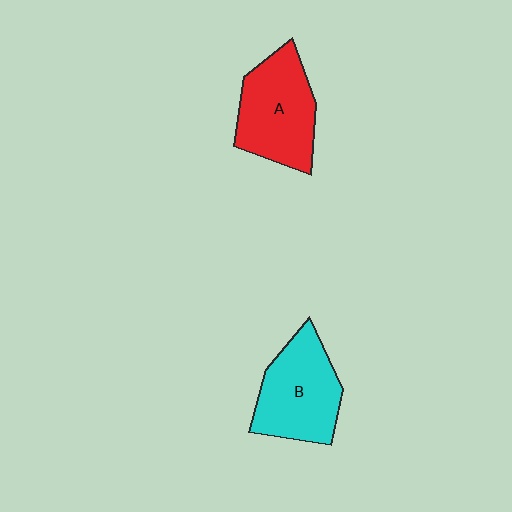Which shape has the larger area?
Shape A (red).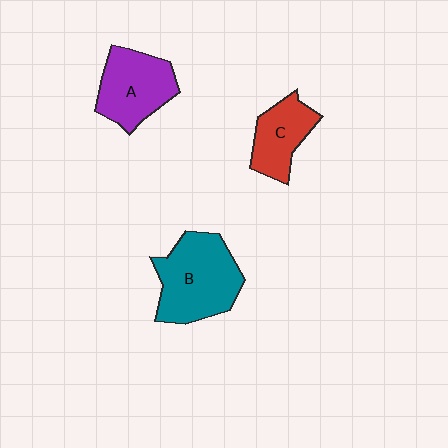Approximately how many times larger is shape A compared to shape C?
Approximately 1.3 times.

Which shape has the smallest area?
Shape C (red).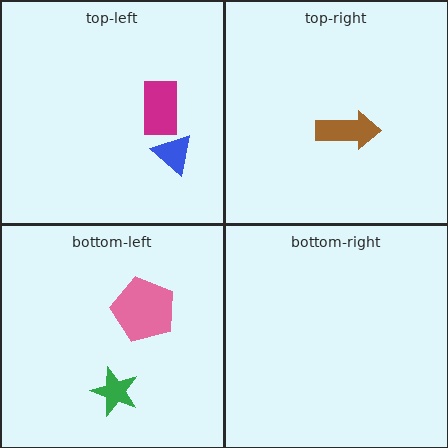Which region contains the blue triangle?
The top-left region.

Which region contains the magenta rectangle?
The top-left region.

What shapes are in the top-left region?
The blue triangle, the magenta rectangle.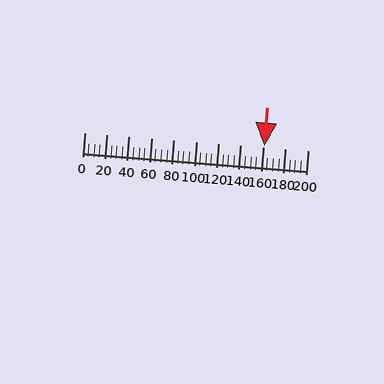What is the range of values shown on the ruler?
The ruler shows values from 0 to 200.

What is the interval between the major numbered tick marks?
The major tick marks are spaced 20 units apart.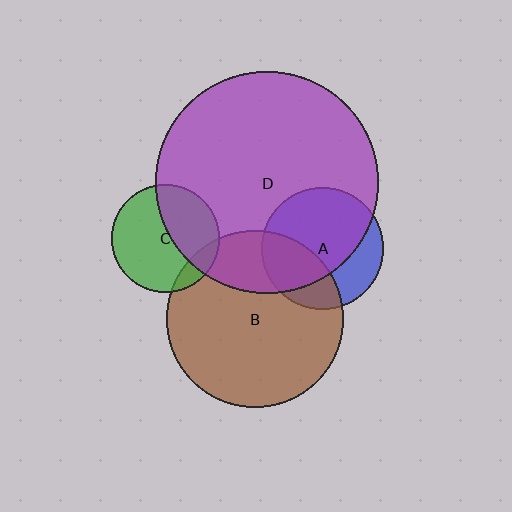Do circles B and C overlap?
Yes.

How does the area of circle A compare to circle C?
Approximately 1.3 times.